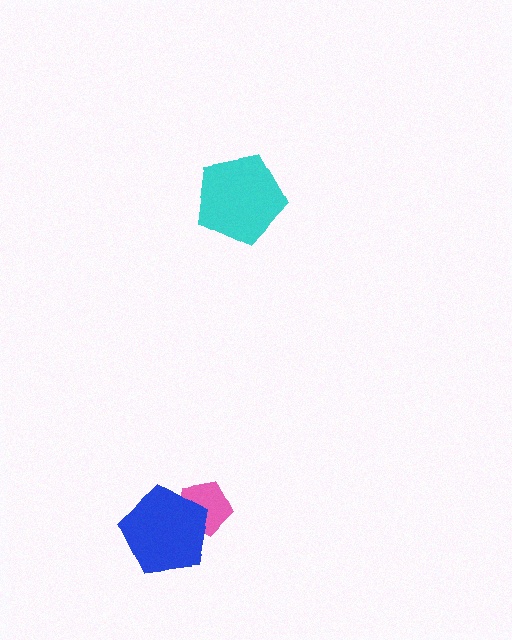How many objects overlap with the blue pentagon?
1 object overlaps with the blue pentagon.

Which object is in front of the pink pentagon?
The blue pentagon is in front of the pink pentagon.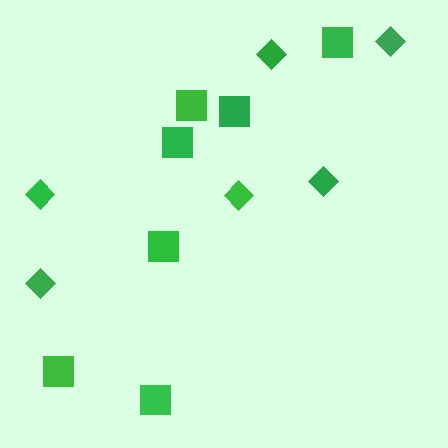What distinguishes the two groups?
There are 2 groups: one group of squares (7) and one group of diamonds (6).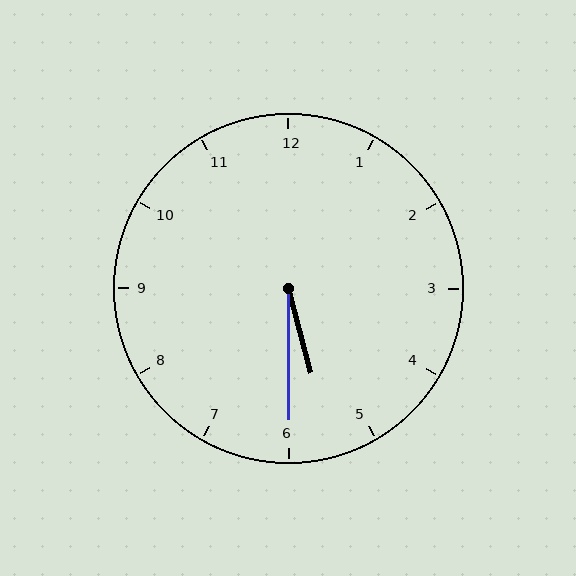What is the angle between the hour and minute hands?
Approximately 15 degrees.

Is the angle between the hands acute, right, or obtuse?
It is acute.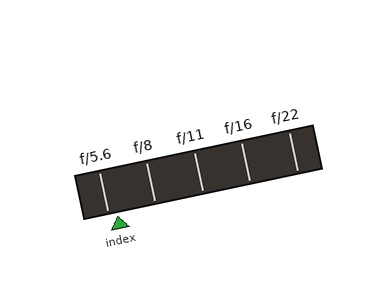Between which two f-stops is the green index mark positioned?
The index mark is between f/5.6 and f/8.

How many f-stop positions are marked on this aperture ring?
There are 5 f-stop positions marked.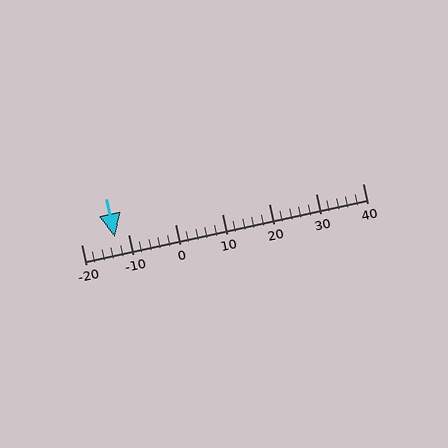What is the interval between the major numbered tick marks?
The major tick marks are spaced 10 units apart.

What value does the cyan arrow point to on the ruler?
The cyan arrow points to approximately -13.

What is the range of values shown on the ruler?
The ruler shows values from -20 to 40.